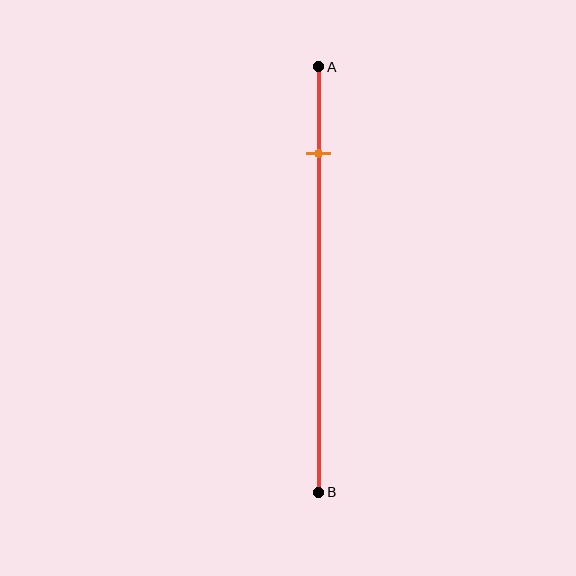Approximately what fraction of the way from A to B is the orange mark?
The orange mark is approximately 20% of the way from A to B.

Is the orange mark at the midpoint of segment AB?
No, the mark is at about 20% from A, not at the 50% midpoint.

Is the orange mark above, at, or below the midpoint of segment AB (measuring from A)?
The orange mark is above the midpoint of segment AB.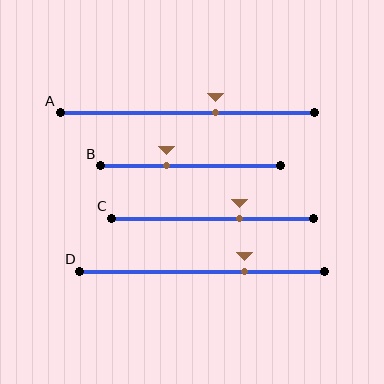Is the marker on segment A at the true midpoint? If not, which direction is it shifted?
No, the marker on segment A is shifted to the right by about 11% of the segment length.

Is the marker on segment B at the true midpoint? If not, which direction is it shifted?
No, the marker on segment B is shifted to the left by about 13% of the segment length.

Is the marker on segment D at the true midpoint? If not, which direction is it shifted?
No, the marker on segment D is shifted to the right by about 17% of the segment length.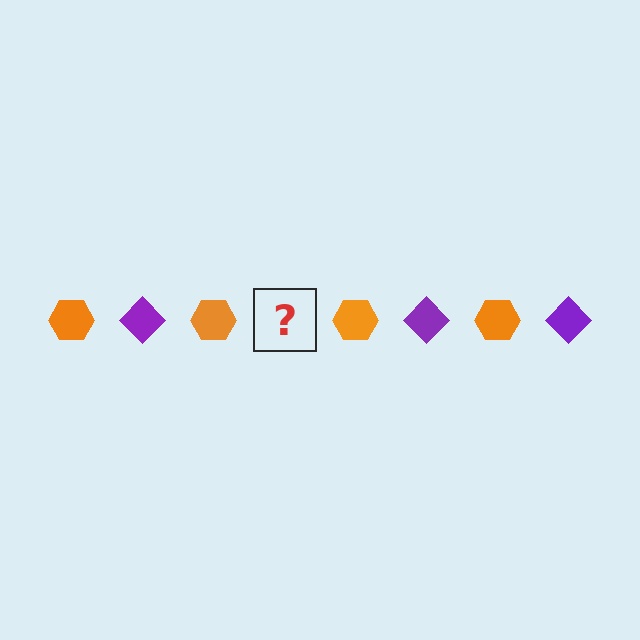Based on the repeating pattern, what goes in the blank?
The blank should be a purple diamond.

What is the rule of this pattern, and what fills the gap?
The rule is that the pattern alternates between orange hexagon and purple diamond. The gap should be filled with a purple diamond.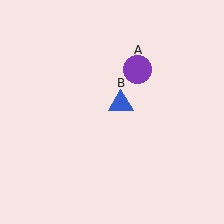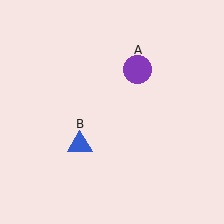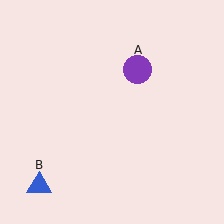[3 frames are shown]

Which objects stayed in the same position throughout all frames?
Purple circle (object A) remained stationary.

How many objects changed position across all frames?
1 object changed position: blue triangle (object B).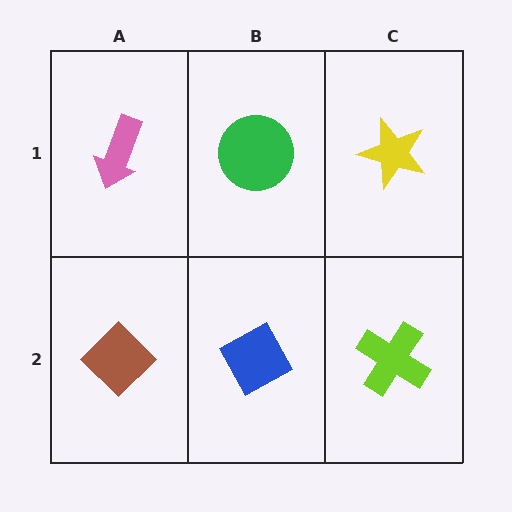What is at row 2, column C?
A lime cross.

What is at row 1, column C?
A yellow star.